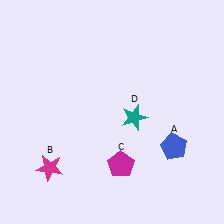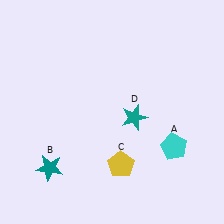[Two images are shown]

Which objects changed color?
A changed from blue to cyan. B changed from magenta to teal. C changed from magenta to yellow.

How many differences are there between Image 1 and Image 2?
There are 3 differences between the two images.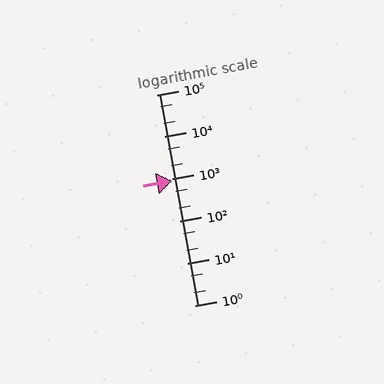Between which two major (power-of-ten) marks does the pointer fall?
The pointer is between 100 and 1000.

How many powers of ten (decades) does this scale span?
The scale spans 5 decades, from 1 to 100000.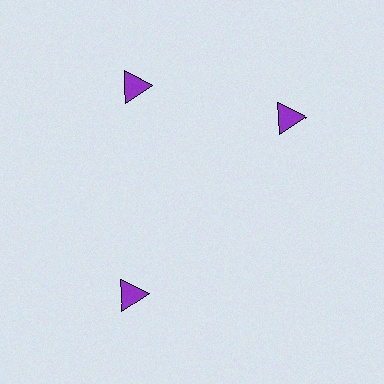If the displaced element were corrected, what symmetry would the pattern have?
It would have 3-fold rotational symmetry — the pattern would map onto itself every 120 degrees.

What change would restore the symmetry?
The symmetry would be restored by rotating it back into even spacing with its neighbors so that all 3 triangles sit at equal angles and equal distance from the center.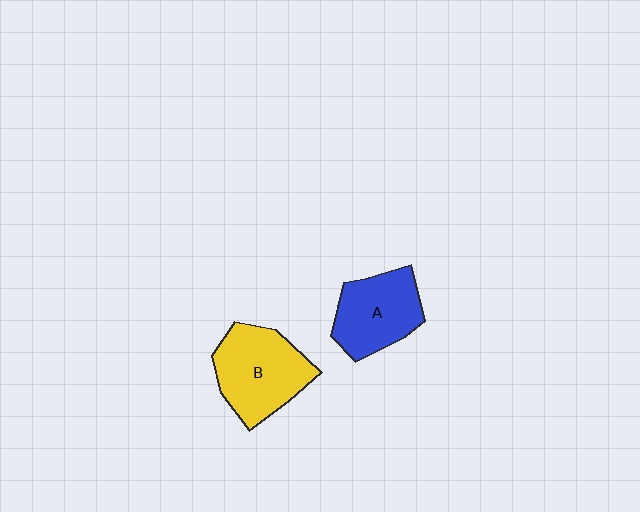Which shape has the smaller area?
Shape A (blue).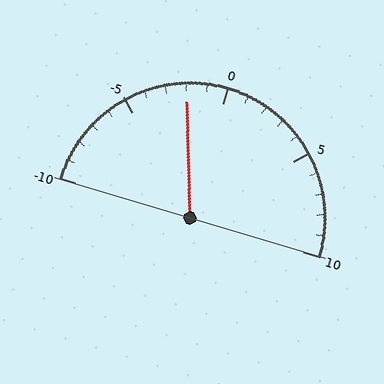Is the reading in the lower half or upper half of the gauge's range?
The reading is in the lower half of the range (-10 to 10).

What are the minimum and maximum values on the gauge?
The gauge ranges from -10 to 10.